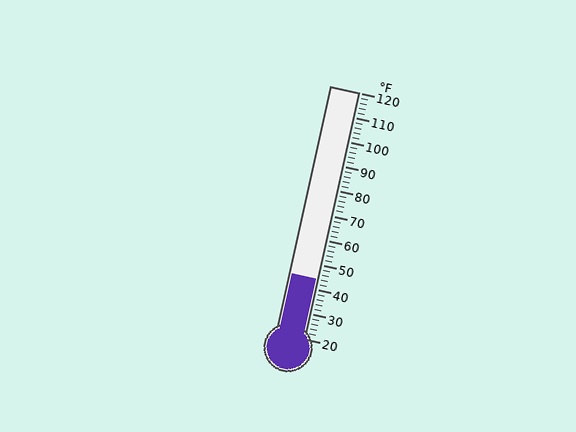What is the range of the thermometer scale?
The thermometer scale ranges from 20°F to 120°F.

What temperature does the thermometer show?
The thermometer shows approximately 44°F.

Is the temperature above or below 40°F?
The temperature is above 40°F.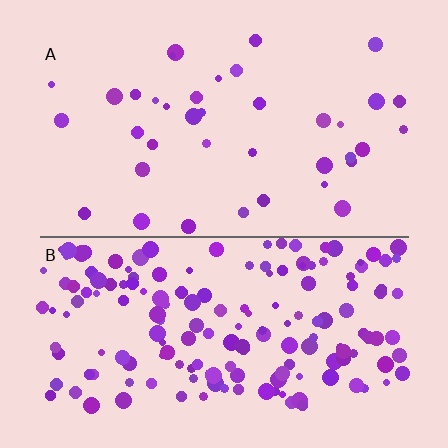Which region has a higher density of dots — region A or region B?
B (the bottom).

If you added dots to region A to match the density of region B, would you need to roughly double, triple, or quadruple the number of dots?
Approximately quadruple.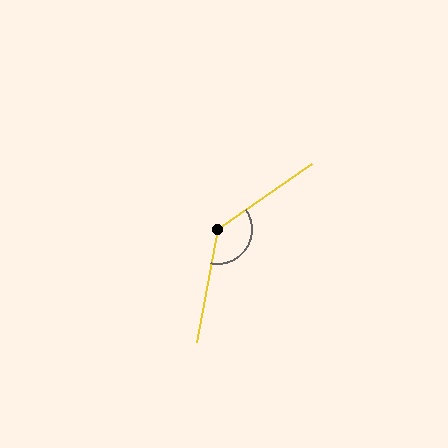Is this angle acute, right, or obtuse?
It is obtuse.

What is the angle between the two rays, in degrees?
Approximately 135 degrees.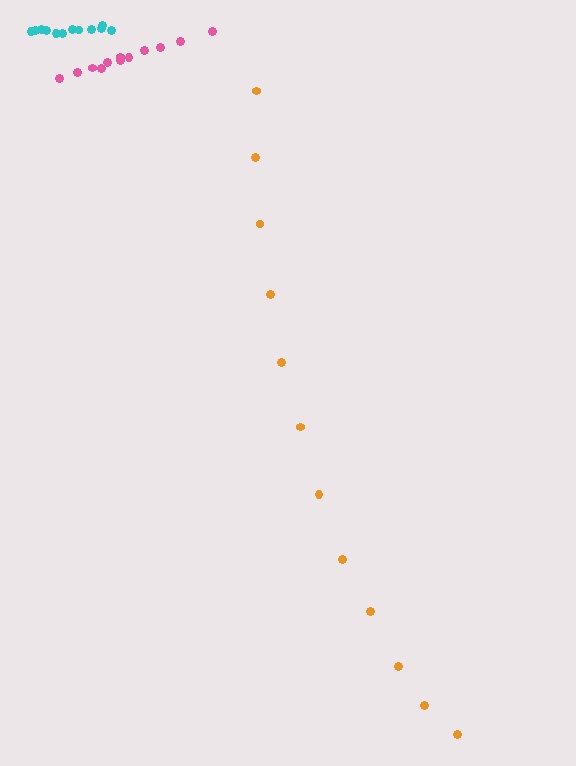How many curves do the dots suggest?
There are 3 distinct paths.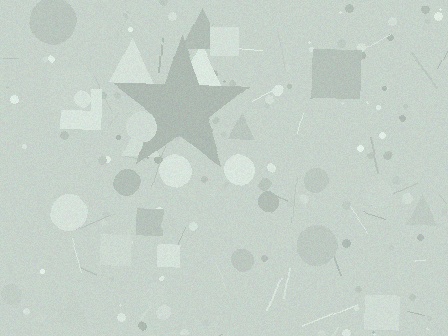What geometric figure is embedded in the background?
A star is embedded in the background.